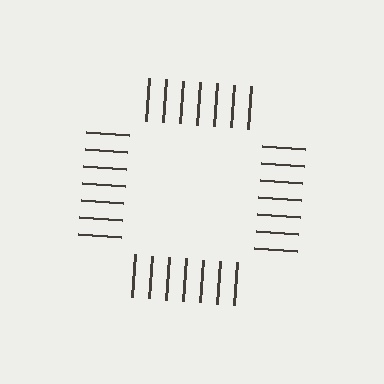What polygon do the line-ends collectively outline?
An illusory square — the line segments terminate on its edges but no continuous stroke is drawn.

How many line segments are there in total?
28 — 7 along each of the 4 edges.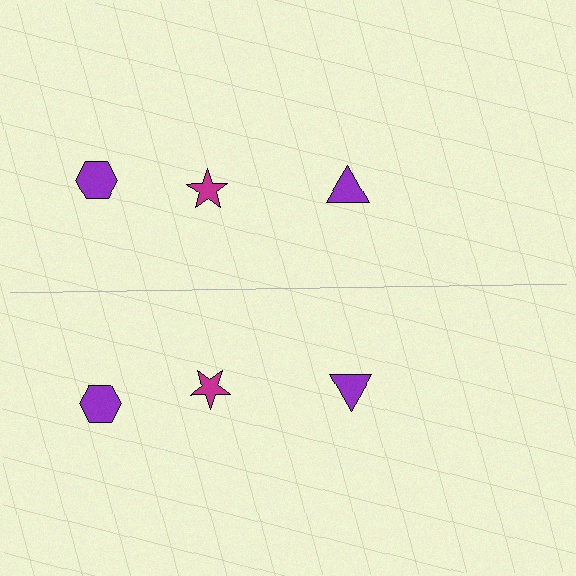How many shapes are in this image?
There are 6 shapes in this image.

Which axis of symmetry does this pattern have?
The pattern has a horizontal axis of symmetry running through the center of the image.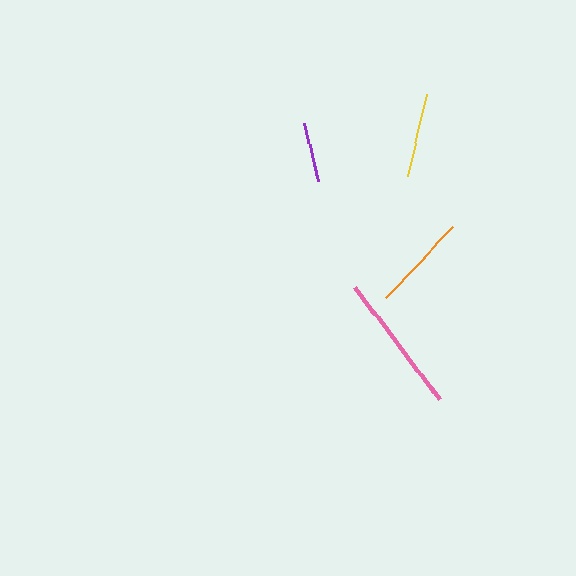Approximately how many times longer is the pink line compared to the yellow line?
The pink line is approximately 1.7 times the length of the yellow line.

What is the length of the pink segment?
The pink segment is approximately 142 pixels long.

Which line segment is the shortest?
The purple line is the shortest at approximately 60 pixels.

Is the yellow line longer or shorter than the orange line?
The orange line is longer than the yellow line.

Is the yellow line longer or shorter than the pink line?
The pink line is longer than the yellow line.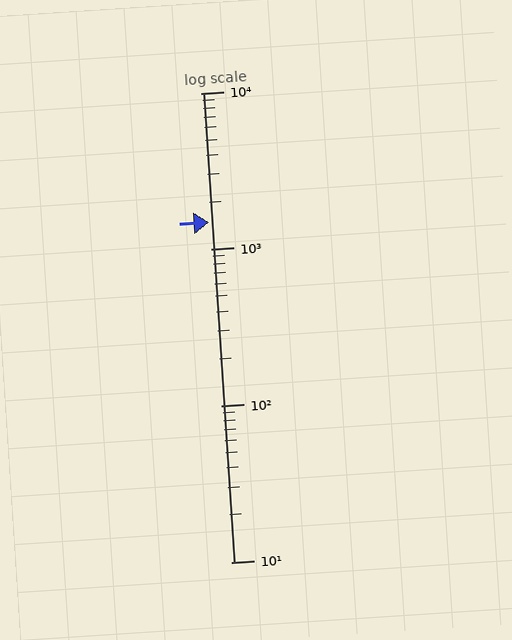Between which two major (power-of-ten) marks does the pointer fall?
The pointer is between 1000 and 10000.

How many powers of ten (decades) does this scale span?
The scale spans 3 decades, from 10 to 10000.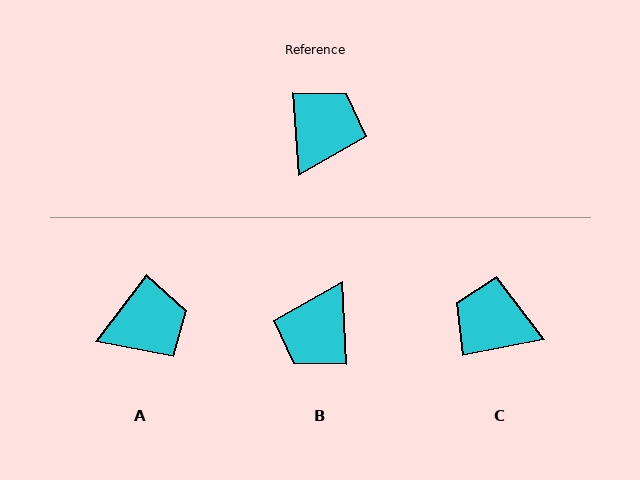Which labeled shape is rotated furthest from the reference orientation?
B, about 179 degrees away.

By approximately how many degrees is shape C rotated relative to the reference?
Approximately 98 degrees counter-clockwise.